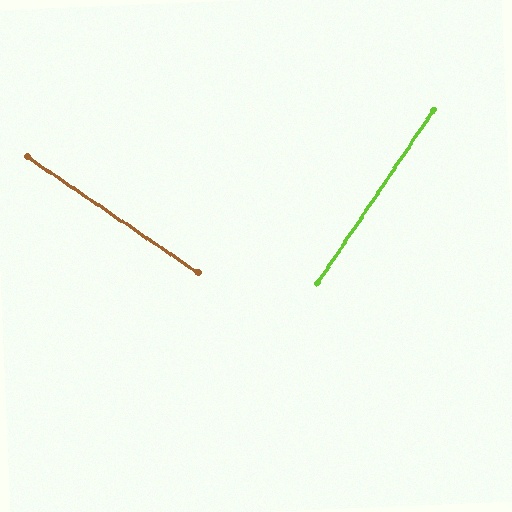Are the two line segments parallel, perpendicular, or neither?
Perpendicular — they meet at approximately 89°.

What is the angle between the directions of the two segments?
Approximately 89 degrees.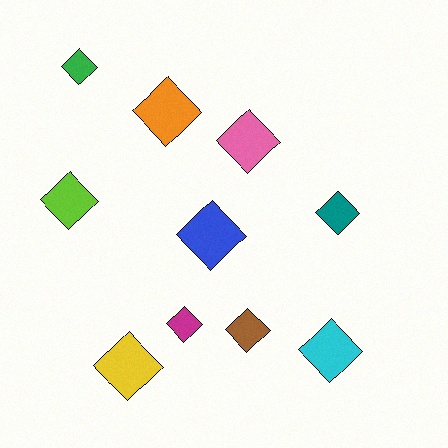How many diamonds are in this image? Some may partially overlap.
There are 10 diamonds.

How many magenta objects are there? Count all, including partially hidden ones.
There is 1 magenta object.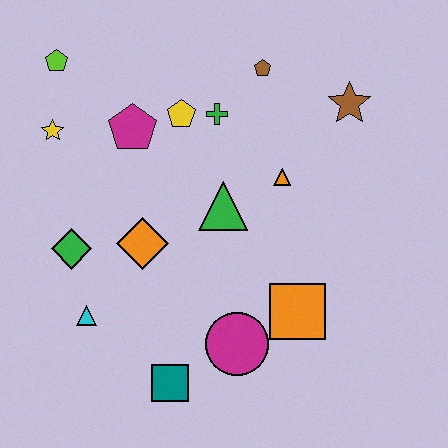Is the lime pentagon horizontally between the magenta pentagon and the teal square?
No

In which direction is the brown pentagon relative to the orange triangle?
The brown pentagon is above the orange triangle.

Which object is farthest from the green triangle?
The lime pentagon is farthest from the green triangle.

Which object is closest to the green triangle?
The orange triangle is closest to the green triangle.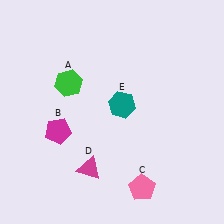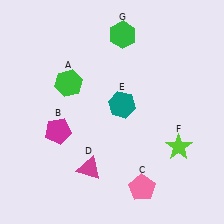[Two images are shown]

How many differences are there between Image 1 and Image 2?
There are 2 differences between the two images.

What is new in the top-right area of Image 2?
A green hexagon (G) was added in the top-right area of Image 2.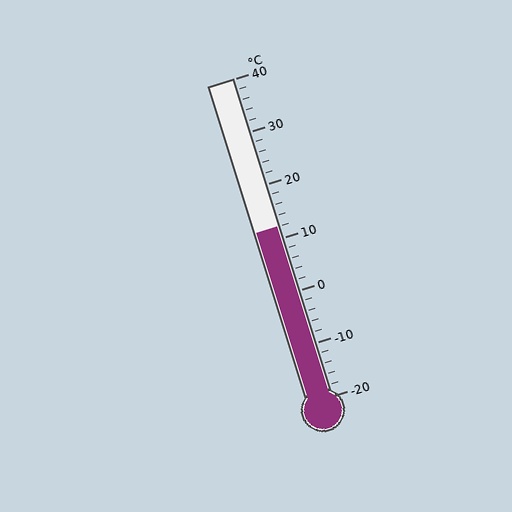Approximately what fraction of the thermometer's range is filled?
The thermometer is filled to approximately 55% of its range.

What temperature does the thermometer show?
The thermometer shows approximately 12°C.